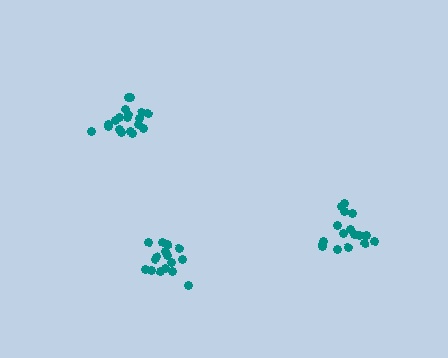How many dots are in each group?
Group 1: 16 dots, Group 2: 19 dots, Group 3: 16 dots (51 total).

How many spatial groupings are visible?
There are 3 spatial groupings.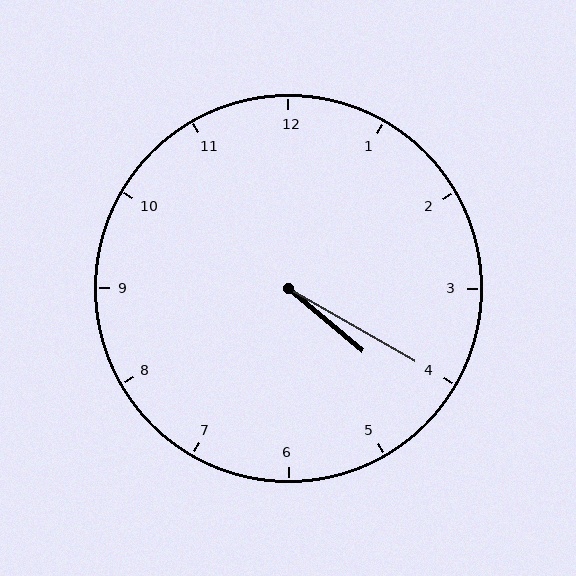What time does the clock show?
4:20.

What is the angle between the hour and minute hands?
Approximately 10 degrees.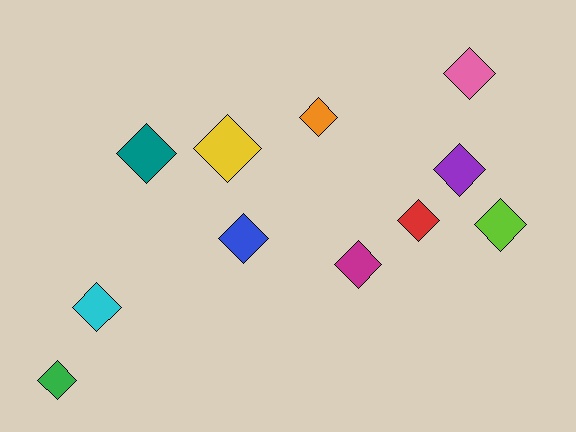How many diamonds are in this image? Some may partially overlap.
There are 11 diamonds.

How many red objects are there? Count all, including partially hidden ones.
There is 1 red object.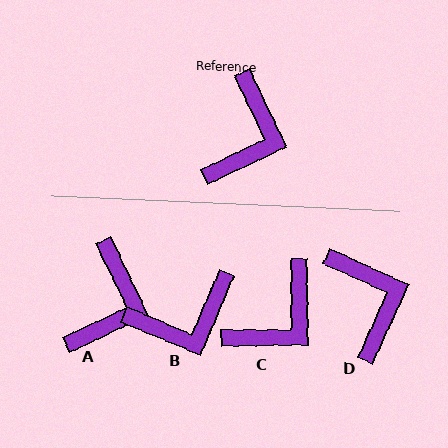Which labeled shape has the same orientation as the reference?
A.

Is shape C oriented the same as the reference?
No, it is off by about 25 degrees.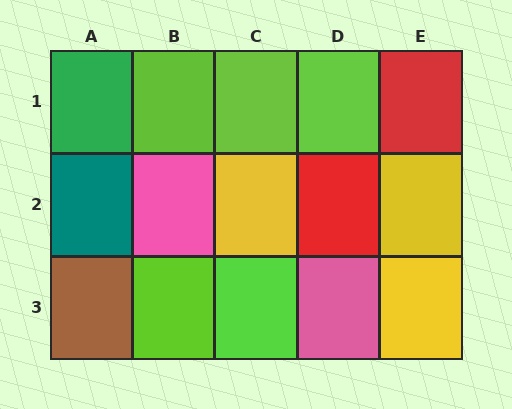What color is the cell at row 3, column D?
Pink.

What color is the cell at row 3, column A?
Brown.